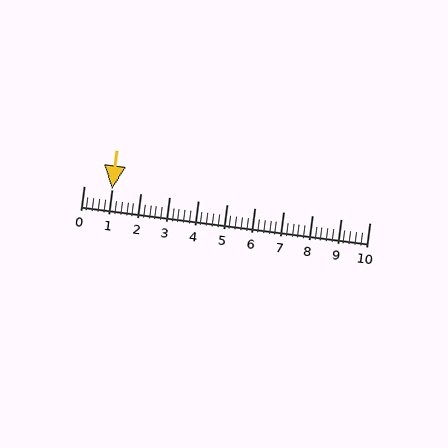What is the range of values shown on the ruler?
The ruler shows values from 0 to 10.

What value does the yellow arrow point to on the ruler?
The yellow arrow points to approximately 1.0.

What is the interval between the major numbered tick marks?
The major tick marks are spaced 1 units apart.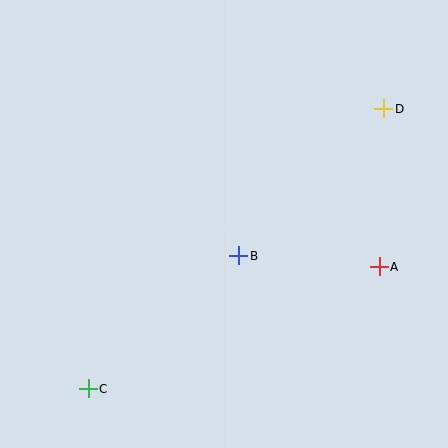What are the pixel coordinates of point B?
Point B is at (239, 256).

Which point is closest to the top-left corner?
Point B is closest to the top-left corner.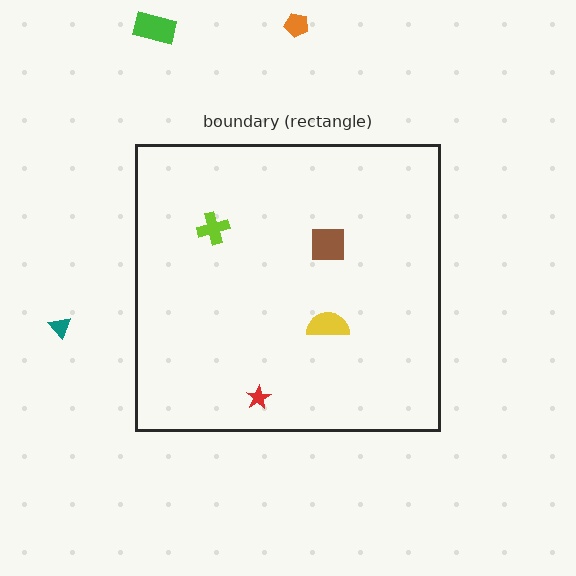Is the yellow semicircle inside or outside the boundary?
Inside.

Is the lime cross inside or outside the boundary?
Inside.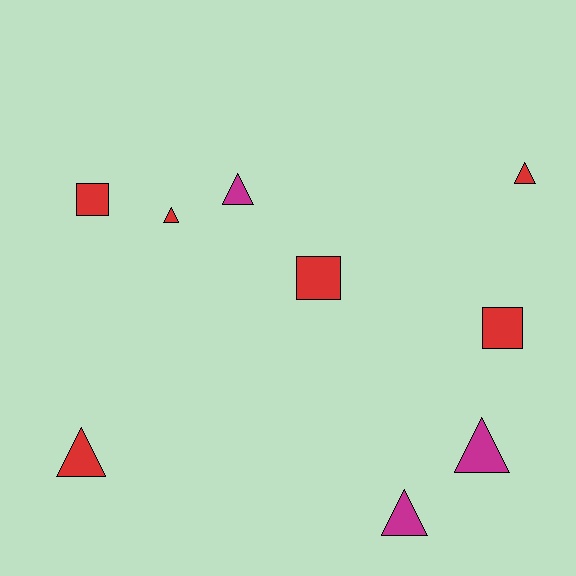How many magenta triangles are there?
There are 3 magenta triangles.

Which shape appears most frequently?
Triangle, with 6 objects.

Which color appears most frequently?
Red, with 6 objects.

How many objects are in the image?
There are 9 objects.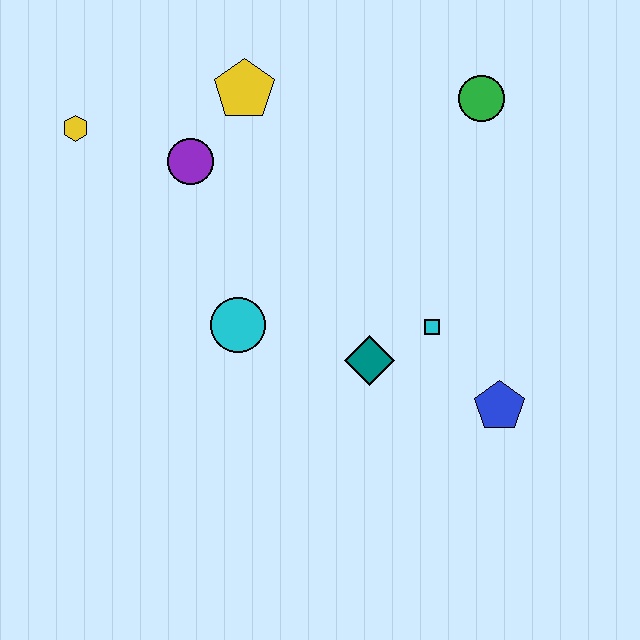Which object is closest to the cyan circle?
The teal diamond is closest to the cyan circle.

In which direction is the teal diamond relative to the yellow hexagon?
The teal diamond is to the right of the yellow hexagon.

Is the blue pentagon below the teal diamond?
Yes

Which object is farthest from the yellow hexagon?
The blue pentagon is farthest from the yellow hexagon.